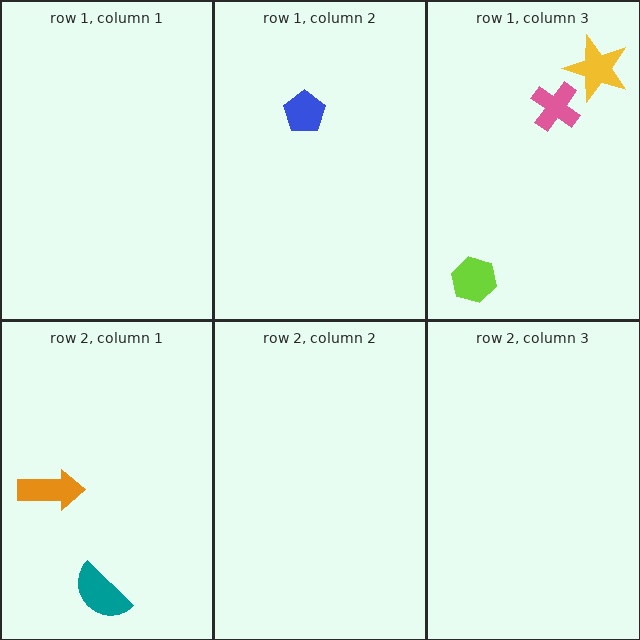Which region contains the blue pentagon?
The row 1, column 2 region.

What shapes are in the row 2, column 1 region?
The orange arrow, the teal semicircle.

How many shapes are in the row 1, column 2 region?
1.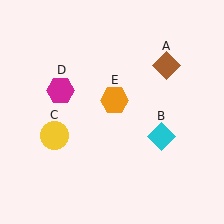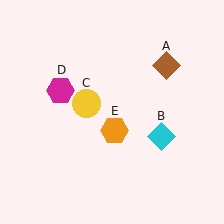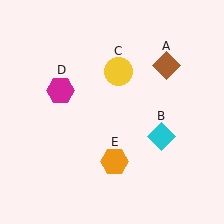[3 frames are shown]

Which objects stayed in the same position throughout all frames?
Brown diamond (object A) and cyan diamond (object B) and magenta hexagon (object D) remained stationary.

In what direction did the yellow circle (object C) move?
The yellow circle (object C) moved up and to the right.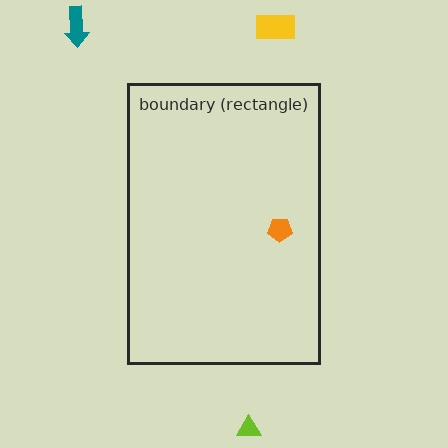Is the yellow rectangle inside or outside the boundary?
Outside.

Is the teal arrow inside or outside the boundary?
Outside.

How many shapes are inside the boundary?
1 inside, 3 outside.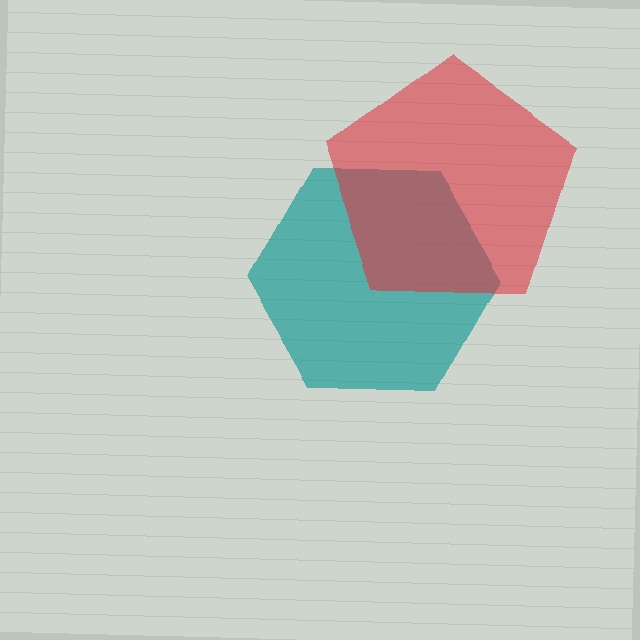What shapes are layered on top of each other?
The layered shapes are: a teal hexagon, a red pentagon.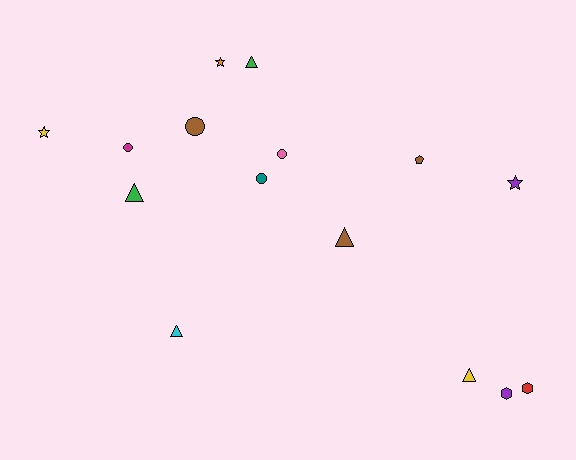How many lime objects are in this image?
There are no lime objects.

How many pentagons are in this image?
There is 1 pentagon.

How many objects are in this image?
There are 15 objects.